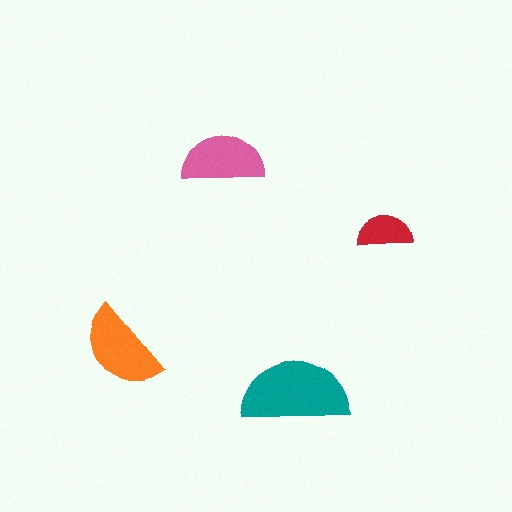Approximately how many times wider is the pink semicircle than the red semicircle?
About 1.5 times wider.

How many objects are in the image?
There are 4 objects in the image.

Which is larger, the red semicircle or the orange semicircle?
The orange one.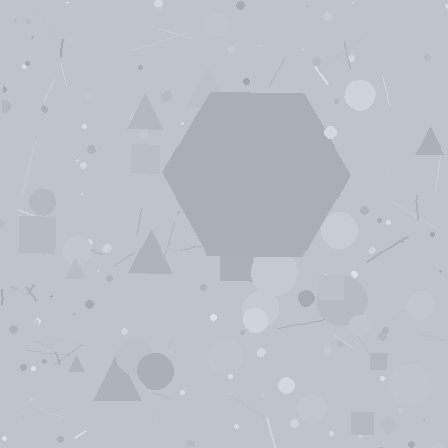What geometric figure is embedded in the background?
A hexagon is embedded in the background.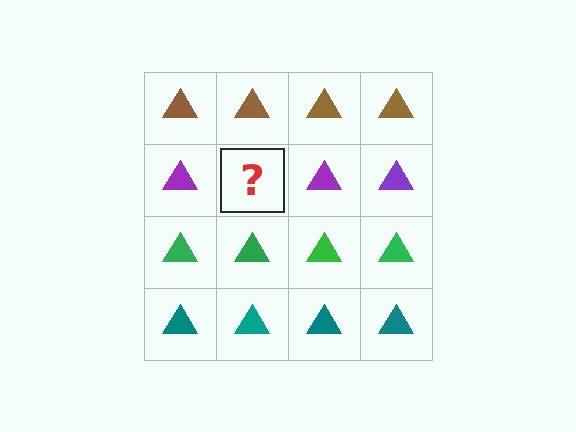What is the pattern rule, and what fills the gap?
The rule is that each row has a consistent color. The gap should be filled with a purple triangle.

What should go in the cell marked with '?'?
The missing cell should contain a purple triangle.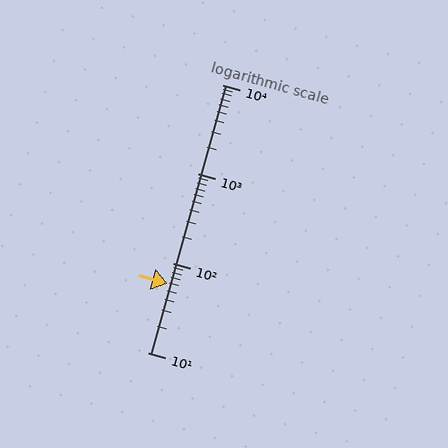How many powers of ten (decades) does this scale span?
The scale spans 3 decades, from 10 to 10000.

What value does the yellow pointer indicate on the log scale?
The pointer indicates approximately 59.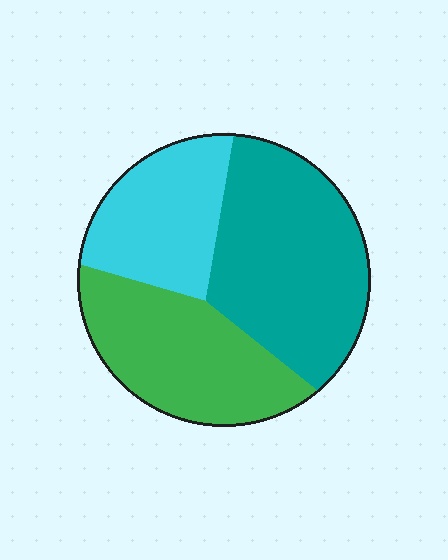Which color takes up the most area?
Teal, at roughly 40%.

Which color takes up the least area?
Cyan, at roughly 25%.